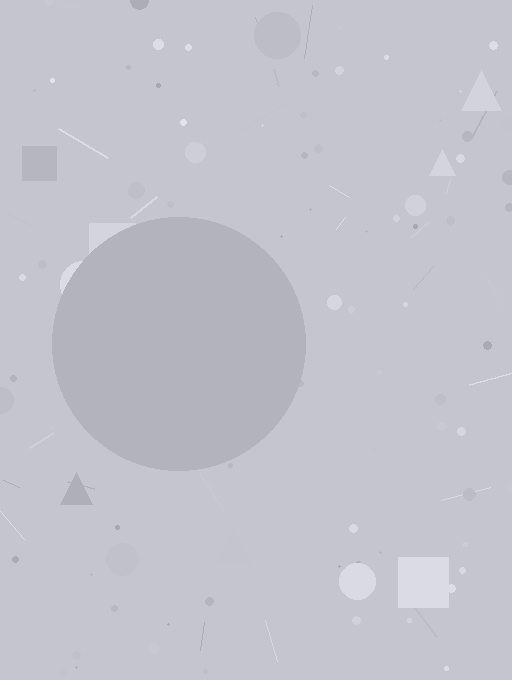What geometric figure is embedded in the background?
A circle is embedded in the background.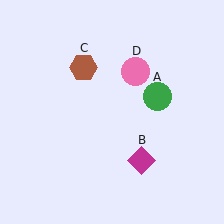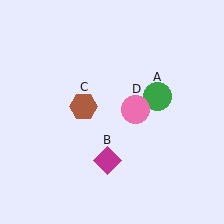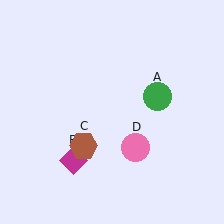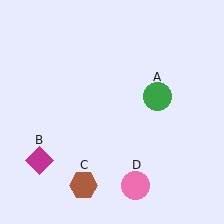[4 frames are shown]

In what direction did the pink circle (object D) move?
The pink circle (object D) moved down.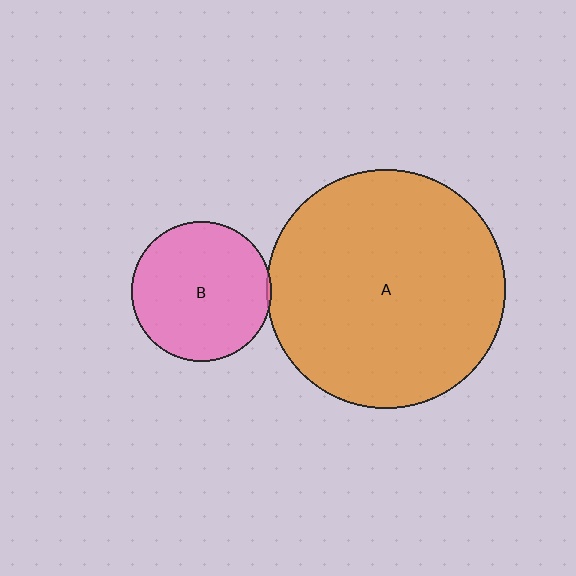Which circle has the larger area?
Circle A (orange).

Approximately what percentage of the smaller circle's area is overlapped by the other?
Approximately 5%.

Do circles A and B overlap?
Yes.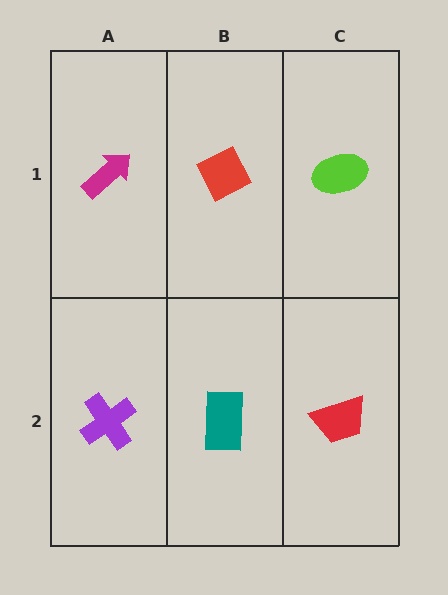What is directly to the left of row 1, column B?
A magenta arrow.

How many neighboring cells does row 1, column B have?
3.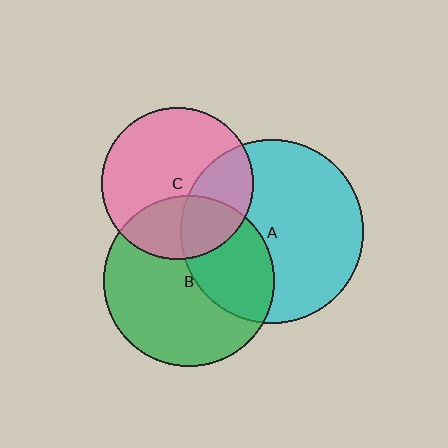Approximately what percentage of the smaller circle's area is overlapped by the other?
Approximately 35%.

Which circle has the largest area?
Circle A (cyan).